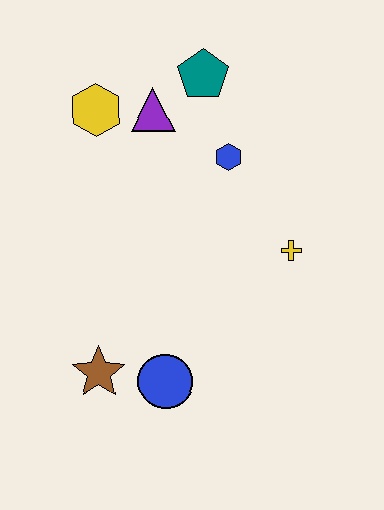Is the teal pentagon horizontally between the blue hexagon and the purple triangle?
Yes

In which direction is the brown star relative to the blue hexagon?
The brown star is below the blue hexagon.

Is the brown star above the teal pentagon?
No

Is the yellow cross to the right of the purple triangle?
Yes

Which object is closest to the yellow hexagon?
The purple triangle is closest to the yellow hexagon.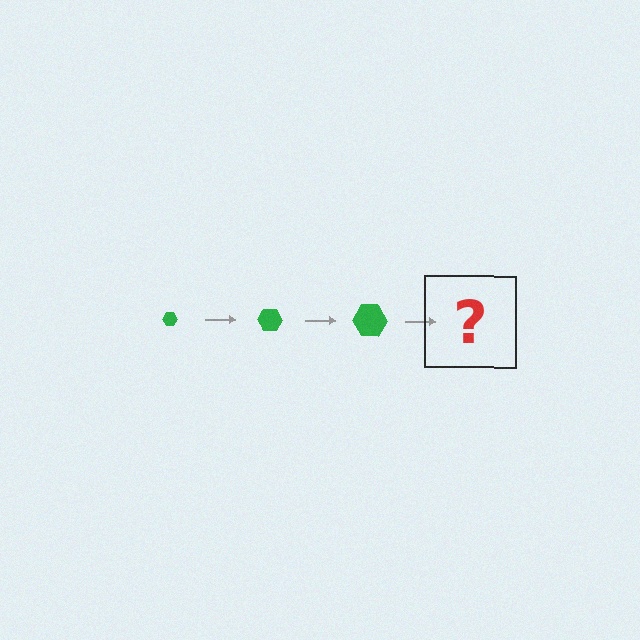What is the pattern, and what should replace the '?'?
The pattern is that the hexagon gets progressively larger each step. The '?' should be a green hexagon, larger than the previous one.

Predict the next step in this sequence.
The next step is a green hexagon, larger than the previous one.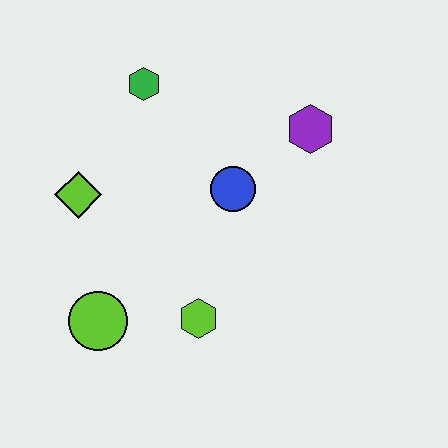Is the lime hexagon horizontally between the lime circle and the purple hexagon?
Yes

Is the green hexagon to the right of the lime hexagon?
No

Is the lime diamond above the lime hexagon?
Yes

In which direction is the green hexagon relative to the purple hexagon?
The green hexagon is to the left of the purple hexagon.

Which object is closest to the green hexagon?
The lime diamond is closest to the green hexagon.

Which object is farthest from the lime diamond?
The purple hexagon is farthest from the lime diamond.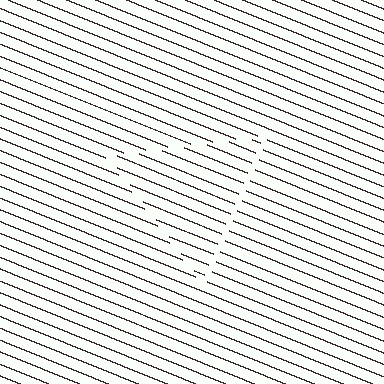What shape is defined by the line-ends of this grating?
An illusory triangle. The interior of the shape contains the same grating, shifted by half a period — the contour is defined by the phase discontinuity where line-ends from the inner and outer gratings abut.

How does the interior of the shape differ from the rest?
The interior of the shape contains the same grating, shifted by half a period — the contour is defined by the phase discontinuity where line-ends from the inner and outer gratings abut.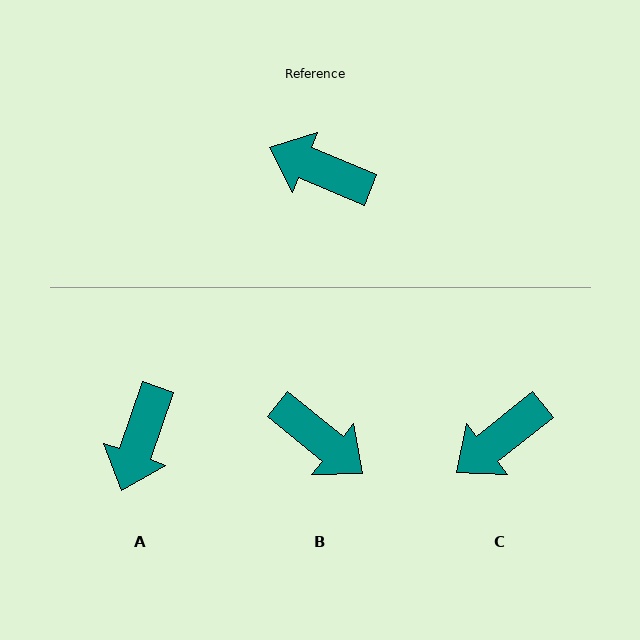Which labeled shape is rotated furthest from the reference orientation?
B, about 164 degrees away.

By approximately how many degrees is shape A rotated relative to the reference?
Approximately 93 degrees counter-clockwise.